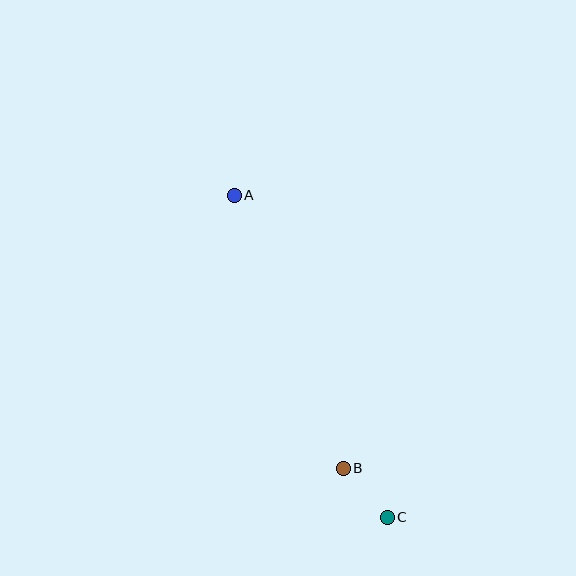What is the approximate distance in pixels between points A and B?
The distance between A and B is approximately 294 pixels.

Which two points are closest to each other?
Points B and C are closest to each other.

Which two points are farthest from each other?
Points A and C are farthest from each other.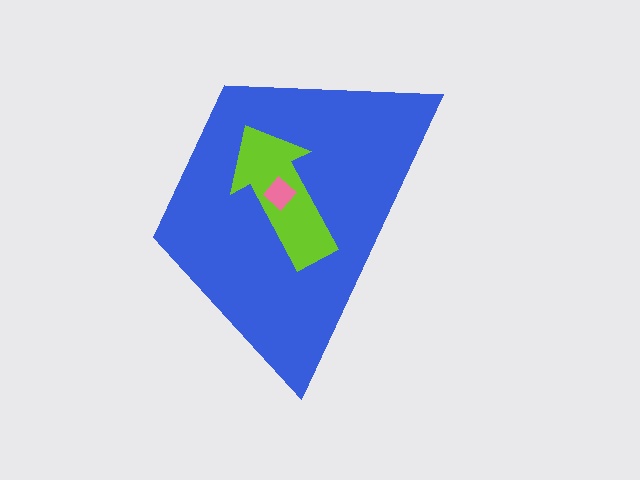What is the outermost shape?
The blue trapezoid.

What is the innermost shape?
The pink diamond.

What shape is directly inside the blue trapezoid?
The lime arrow.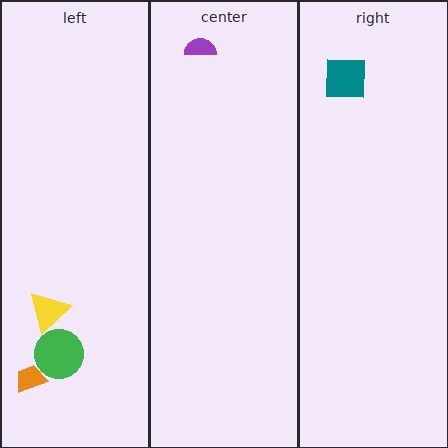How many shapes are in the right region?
1.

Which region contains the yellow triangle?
The left region.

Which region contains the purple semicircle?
The center region.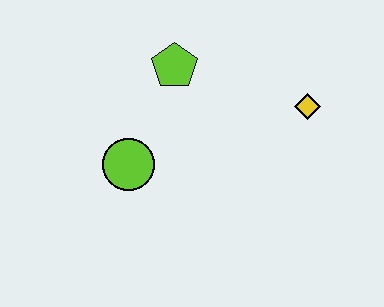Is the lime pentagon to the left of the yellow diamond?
Yes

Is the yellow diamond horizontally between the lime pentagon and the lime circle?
No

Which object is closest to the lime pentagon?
The lime circle is closest to the lime pentagon.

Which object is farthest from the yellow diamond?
The lime circle is farthest from the yellow diamond.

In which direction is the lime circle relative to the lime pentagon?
The lime circle is below the lime pentagon.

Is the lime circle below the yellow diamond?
Yes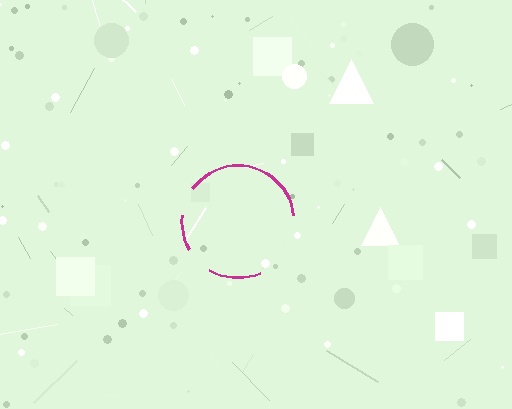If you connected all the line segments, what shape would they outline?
They would outline a circle.